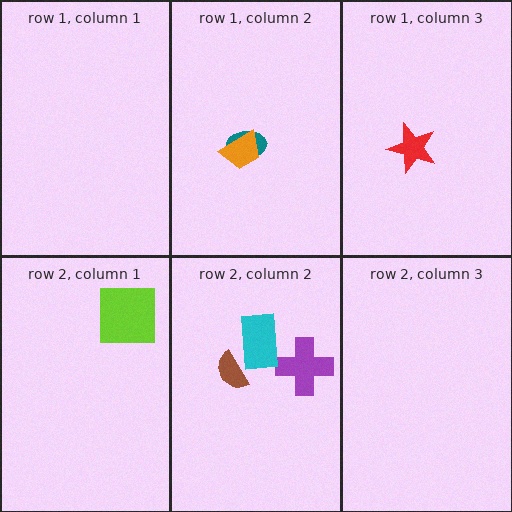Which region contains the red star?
The row 1, column 3 region.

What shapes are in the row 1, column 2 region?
The teal ellipse, the orange trapezoid.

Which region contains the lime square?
The row 2, column 1 region.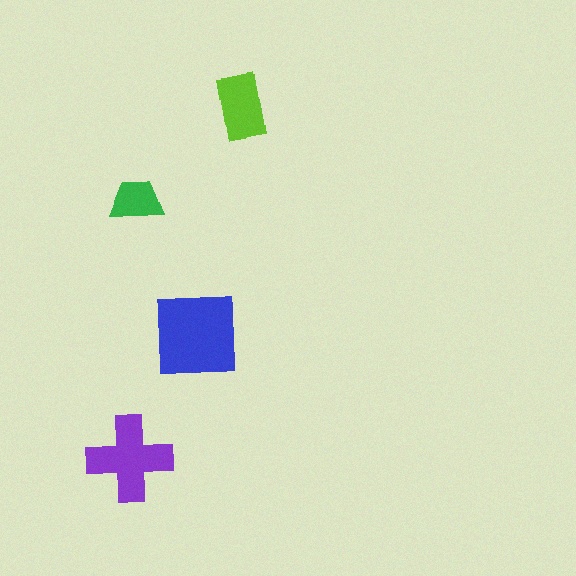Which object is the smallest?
The green trapezoid.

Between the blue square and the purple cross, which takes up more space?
The blue square.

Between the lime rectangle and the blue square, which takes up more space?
The blue square.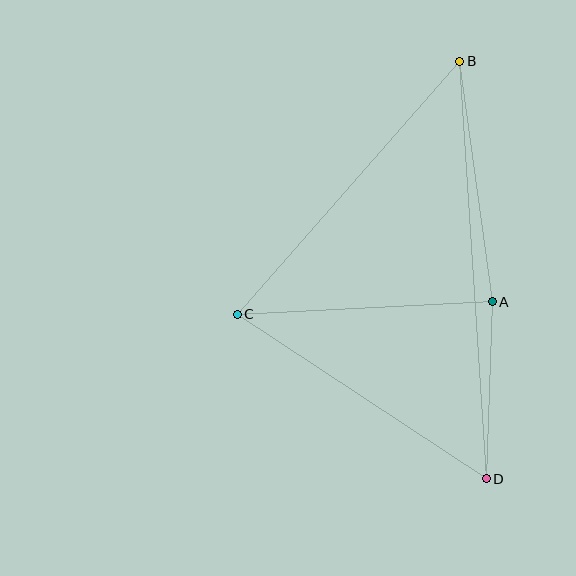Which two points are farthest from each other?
Points B and D are farthest from each other.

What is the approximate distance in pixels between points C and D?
The distance between C and D is approximately 298 pixels.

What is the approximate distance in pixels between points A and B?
The distance between A and B is approximately 243 pixels.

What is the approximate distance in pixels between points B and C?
The distance between B and C is approximately 337 pixels.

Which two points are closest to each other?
Points A and D are closest to each other.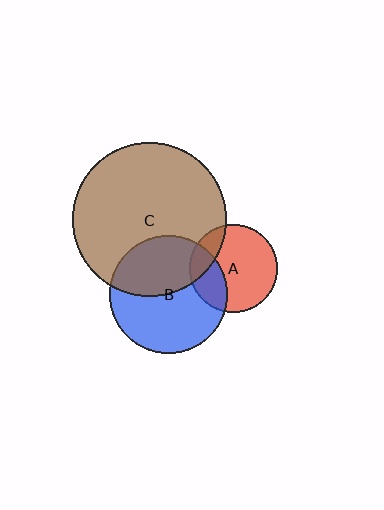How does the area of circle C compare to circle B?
Approximately 1.7 times.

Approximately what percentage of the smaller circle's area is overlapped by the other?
Approximately 20%.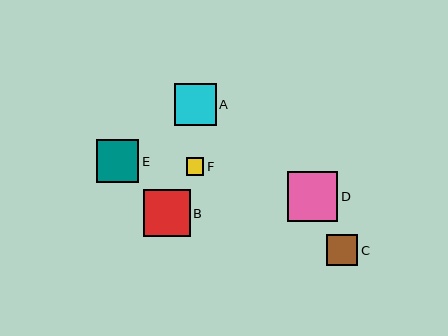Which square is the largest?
Square D is the largest with a size of approximately 50 pixels.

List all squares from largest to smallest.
From largest to smallest: D, B, E, A, C, F.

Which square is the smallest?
Square F is the smallest with a size of approximately 17 pixels.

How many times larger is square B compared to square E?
Square B is approximately 1.1 times the size of square E.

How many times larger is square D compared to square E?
Square D is approximately 1.2 times the size of square E.